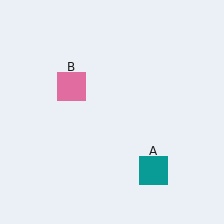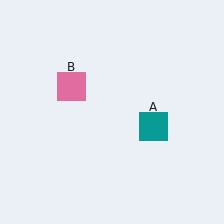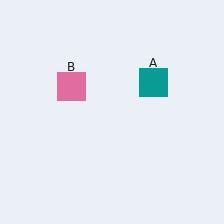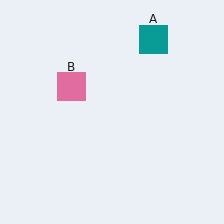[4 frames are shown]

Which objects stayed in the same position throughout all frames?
Pink square (object B) remained stationary.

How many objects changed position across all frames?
1 object changed position: teal square (object A).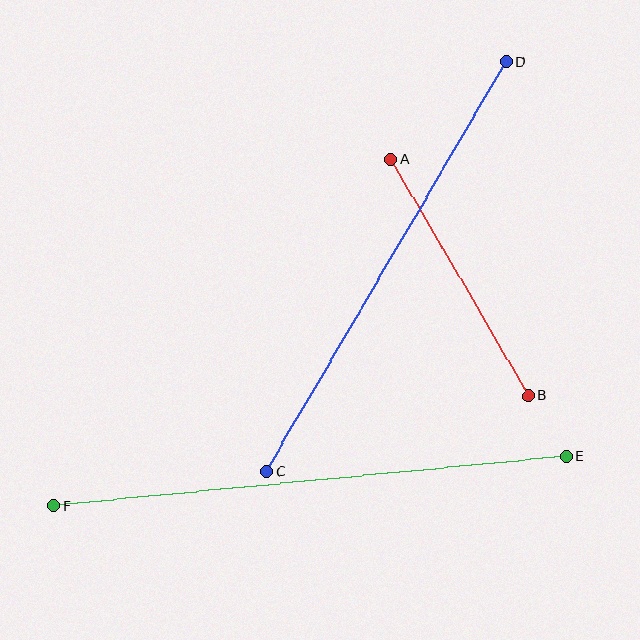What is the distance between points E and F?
The distance is approximately 515 pixels.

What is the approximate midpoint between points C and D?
The midpoint is at approximately (386, 266) pixels.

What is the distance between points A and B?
The distance is approximately 273 pixels.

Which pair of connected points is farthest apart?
Points E and F are farthest apart.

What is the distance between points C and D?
The distance is approximately 475 pixels.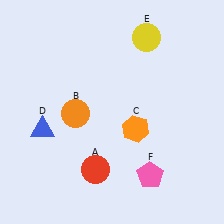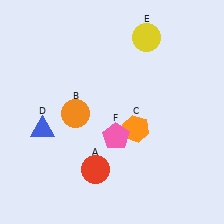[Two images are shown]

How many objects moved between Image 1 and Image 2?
1 object moved between the two images.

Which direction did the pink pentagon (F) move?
The pink pentagon (F) moved up.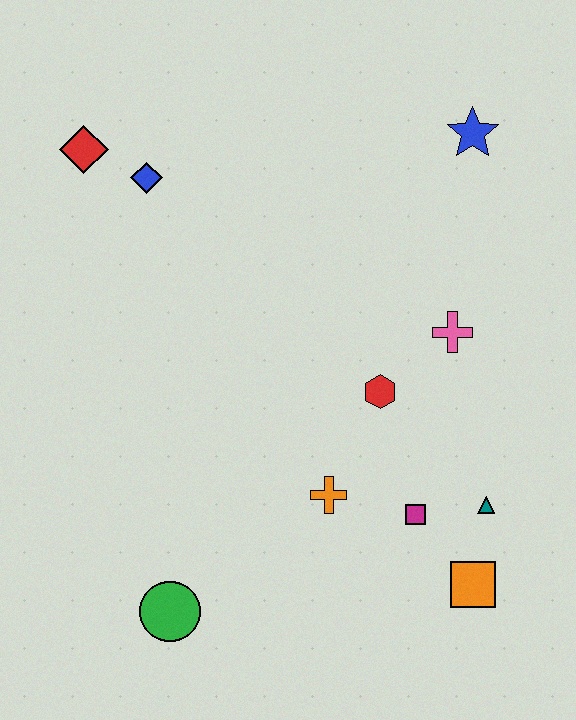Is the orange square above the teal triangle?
No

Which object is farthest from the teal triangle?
The red diamond is farthest from the teal triangle.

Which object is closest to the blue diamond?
The red diamond is closest to the blue diamond.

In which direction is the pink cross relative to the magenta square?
The pink cross is above the magenta square.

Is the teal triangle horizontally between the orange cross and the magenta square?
No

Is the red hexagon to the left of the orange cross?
No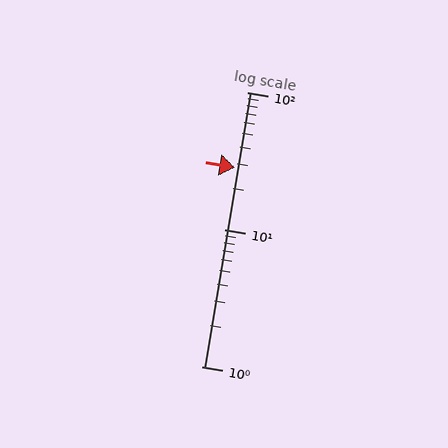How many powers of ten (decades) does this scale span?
The scale spans 2 decades, from 1 to 100.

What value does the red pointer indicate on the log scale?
The pointer indicates approximately 28.